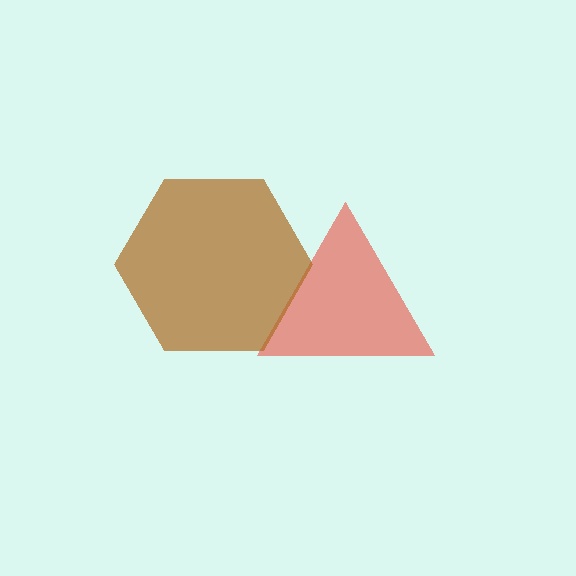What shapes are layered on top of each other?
The layered shapes are: a red triangle, a brown hexagon.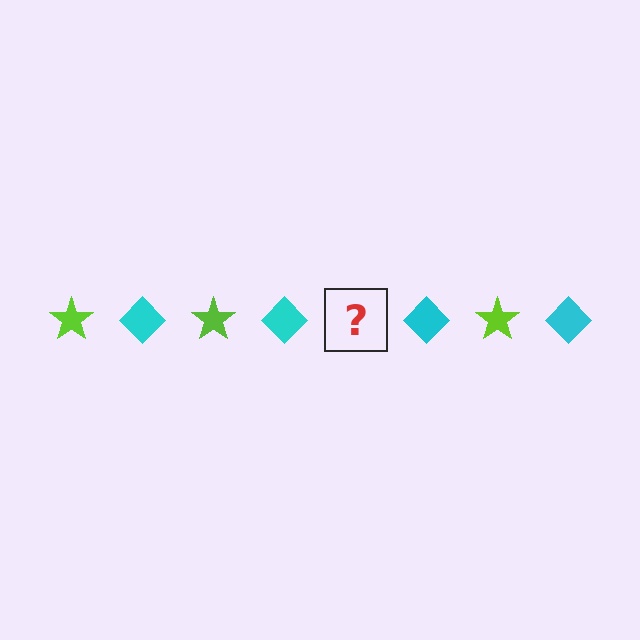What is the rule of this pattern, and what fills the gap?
The rule is that the pattern alternates between lime star and cyan diamond. The gap should be filled with a lime star.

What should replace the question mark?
The question mark should be replaced with a lime star.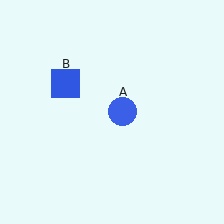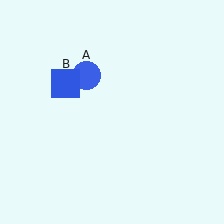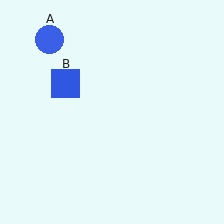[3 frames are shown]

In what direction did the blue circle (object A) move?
The blue circle (object A) moved up and to the left.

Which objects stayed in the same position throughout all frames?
Blue square (object B) remained stationary.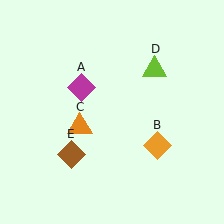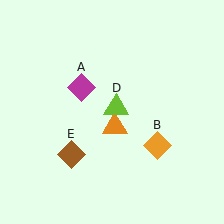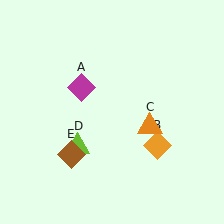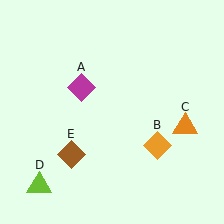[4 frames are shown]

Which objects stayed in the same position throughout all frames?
Magenta diamond (object A) and orange diamond (object B) and brown diamond (object E) remained stationary.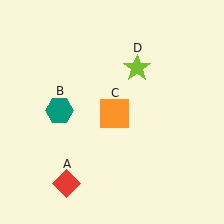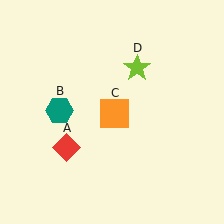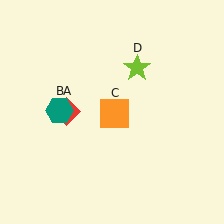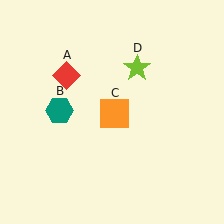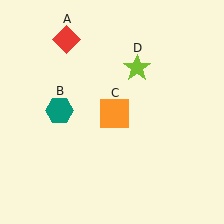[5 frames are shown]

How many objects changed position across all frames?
1 object changed position: red diamond (object A).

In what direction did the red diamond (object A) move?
The red diamond (object A) moved up.